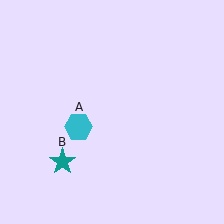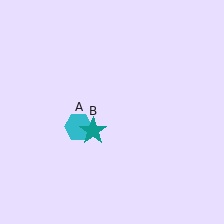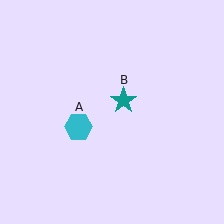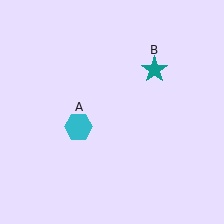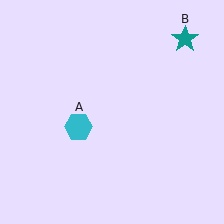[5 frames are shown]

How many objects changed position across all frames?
1 object changed position: teal star (object B).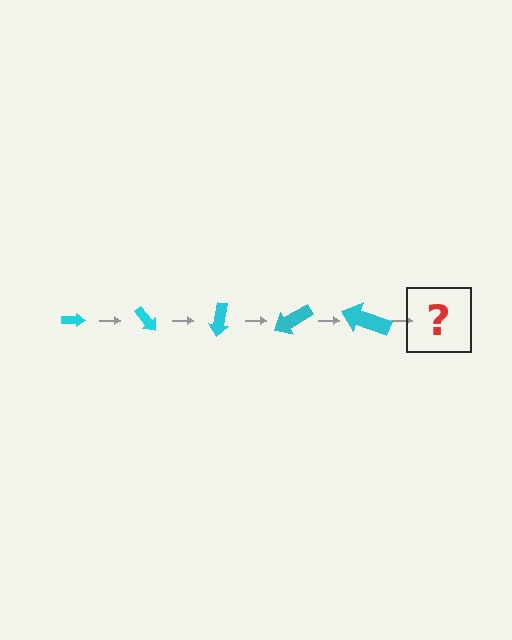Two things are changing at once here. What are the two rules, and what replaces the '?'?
The two rules are that the arrow grows larger each step and it rotates 50 degrees each step. The '?' should be an arrow, larger than the previous one and rotated 250 degrees from the start.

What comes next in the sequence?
The next element should be an arrow, larger than the previous one and rotated 250 degrees from the start.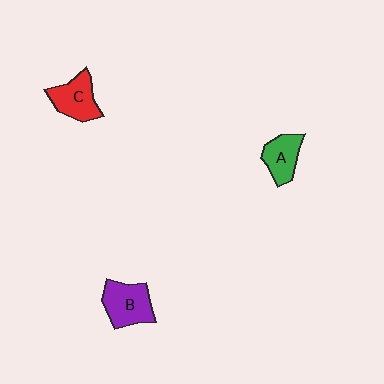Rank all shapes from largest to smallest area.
From largest to smallest: B (purple), C (red), A (green).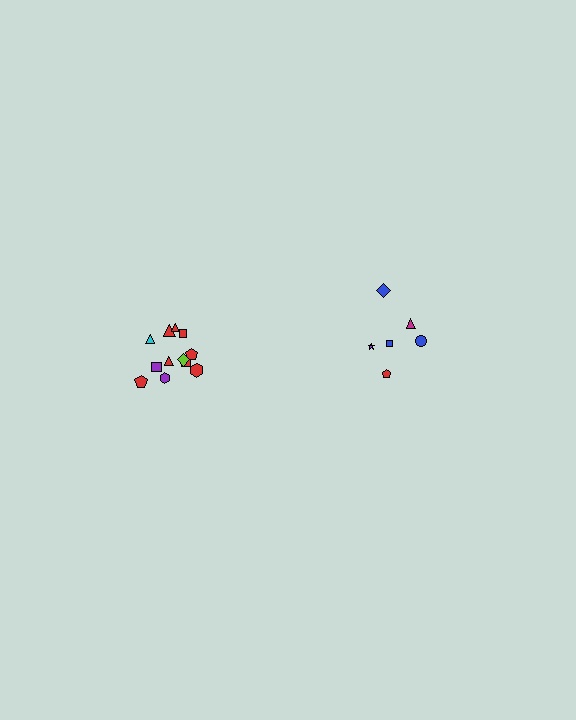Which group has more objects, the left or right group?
The left group.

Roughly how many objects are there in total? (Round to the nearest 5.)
Roughly 20 objects in total.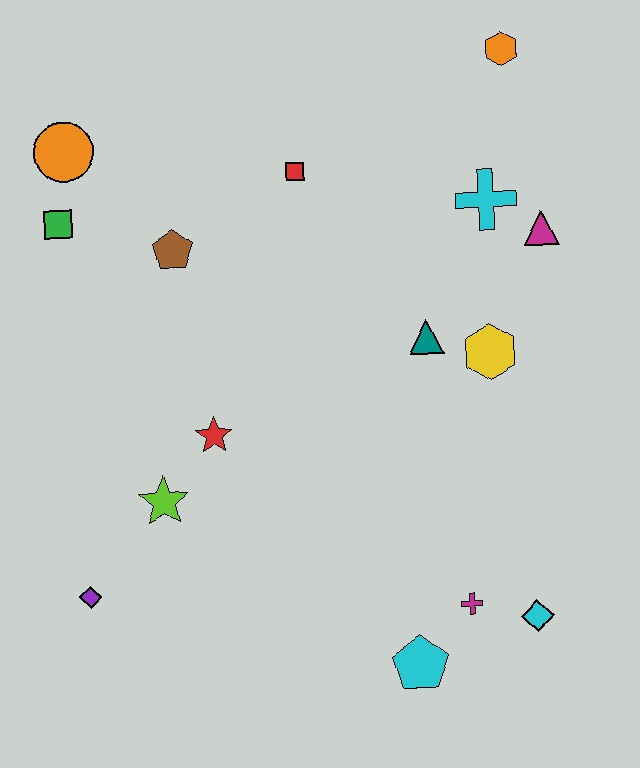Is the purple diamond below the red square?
Yes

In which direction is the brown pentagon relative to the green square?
The brown pentagon is to the right of the green square.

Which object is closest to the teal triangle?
The yellow hexagon is closest to the teal triangle.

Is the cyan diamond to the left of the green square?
No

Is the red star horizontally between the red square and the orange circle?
Yes